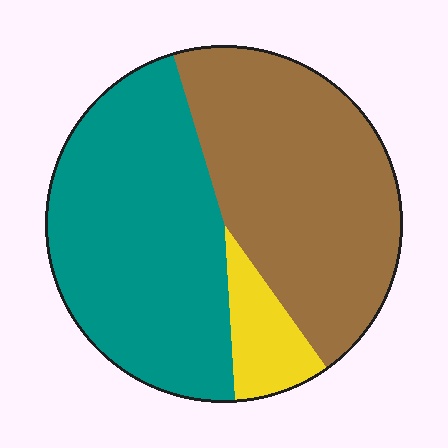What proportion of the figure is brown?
Brown covers around 45% of the figure.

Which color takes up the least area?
Yellow, at roughly 10%.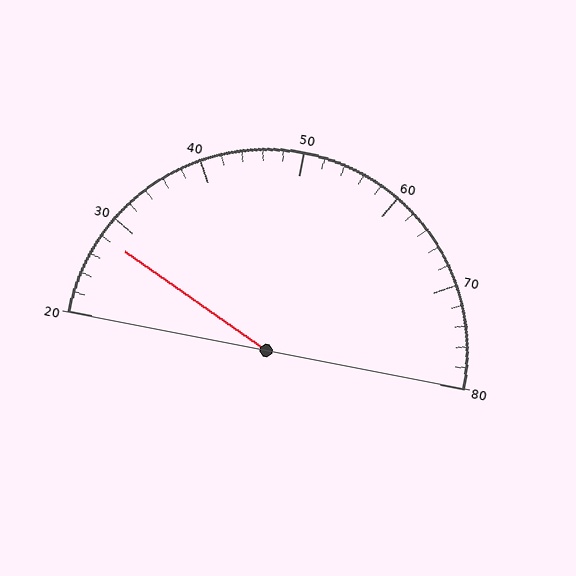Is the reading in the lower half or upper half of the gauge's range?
The reading is in the lower half of the range (20 to 80).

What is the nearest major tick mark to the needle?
The nearest major tick mark is 30.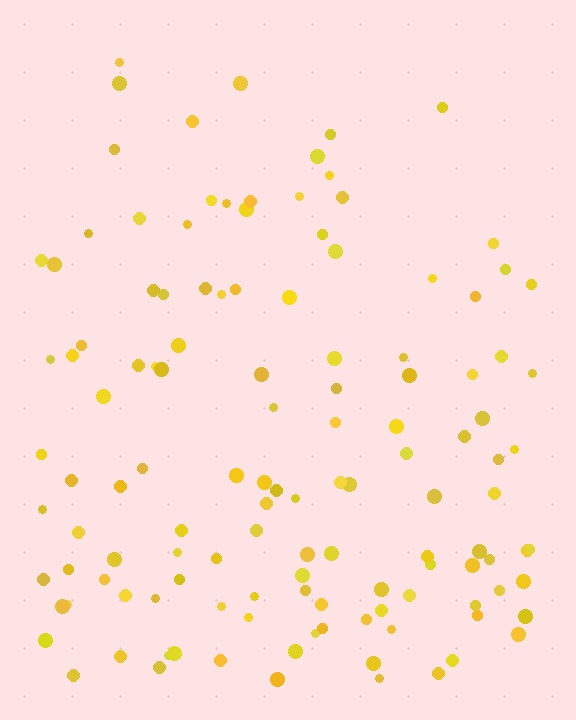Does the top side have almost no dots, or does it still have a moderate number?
Still a moderate number, just noticeably fewer than the bottom.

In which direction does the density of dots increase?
From top to bottom, with the bottom side densest.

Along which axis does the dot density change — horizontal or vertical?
Vertical.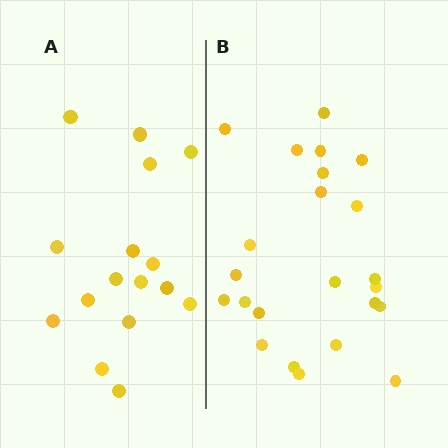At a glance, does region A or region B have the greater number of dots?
Region B (the right region) has more dots.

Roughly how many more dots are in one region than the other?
Region B has roughly 8 or so more dots than region A.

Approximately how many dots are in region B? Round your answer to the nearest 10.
About 20 dots. (The exact count is 23, which rounds to 20.)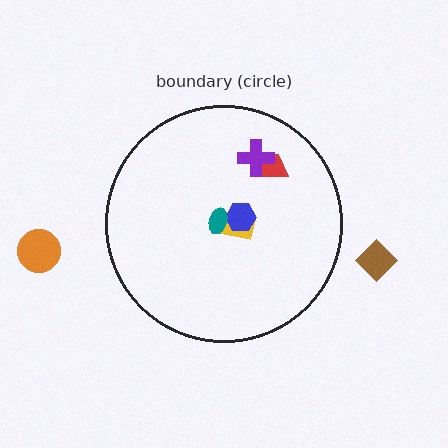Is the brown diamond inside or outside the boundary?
Outside.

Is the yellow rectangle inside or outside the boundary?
Inside.